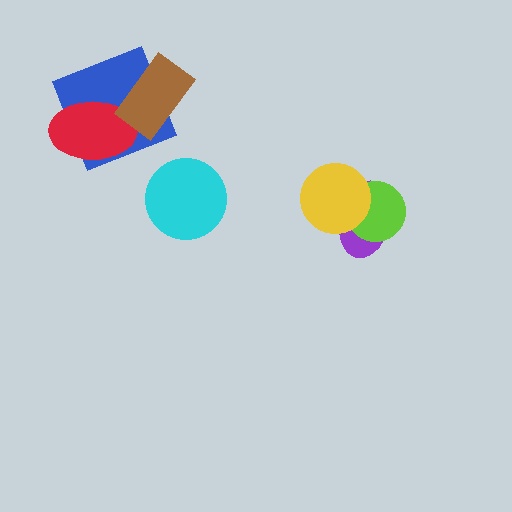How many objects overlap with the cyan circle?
0 objects overlap with the cyan circle.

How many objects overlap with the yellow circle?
2 objects overlap with the yellow circle.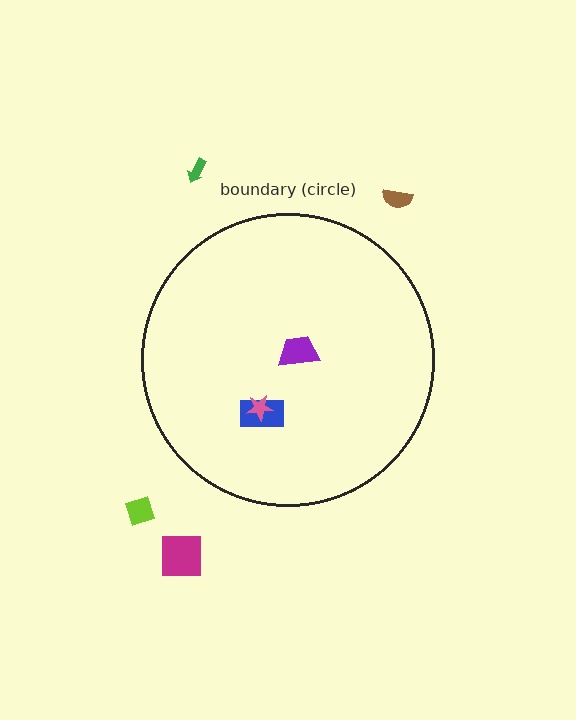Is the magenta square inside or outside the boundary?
Outside.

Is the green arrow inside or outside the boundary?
Outside.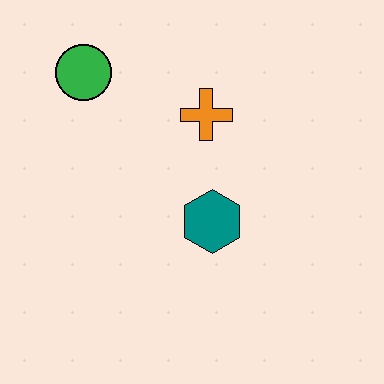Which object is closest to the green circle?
The orange cross is closest to the green circle.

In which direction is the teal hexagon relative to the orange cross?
The teal hexagon is below the orange cross.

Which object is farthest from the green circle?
The teal hexagon is farthest from the green circle.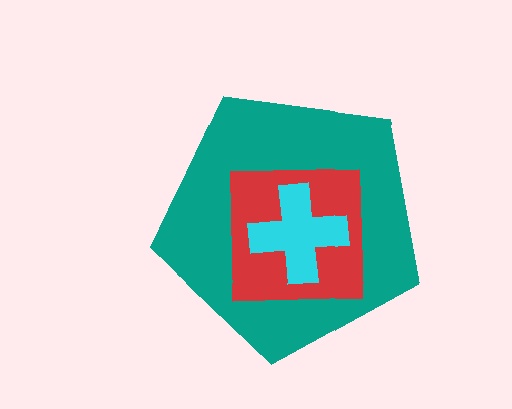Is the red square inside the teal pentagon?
Yes.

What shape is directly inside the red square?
The cyan cross.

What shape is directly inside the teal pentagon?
The red square.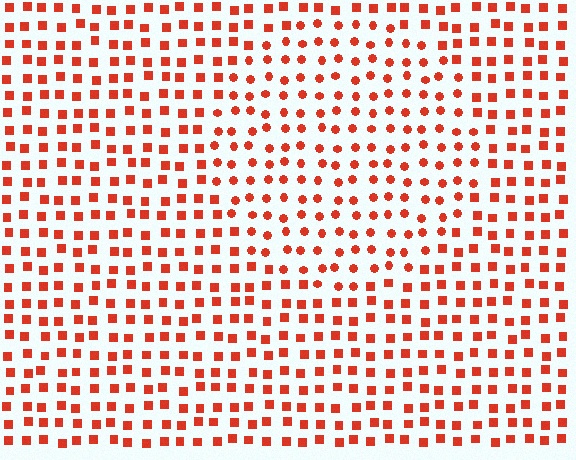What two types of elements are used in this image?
The image uses circles inside the circle region and squares outside it.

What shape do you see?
I see a circle.